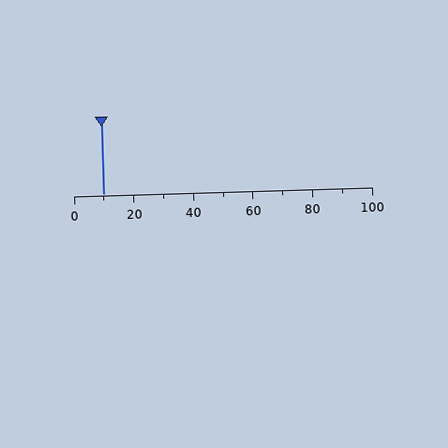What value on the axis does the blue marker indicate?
The marker indicates approximately 10.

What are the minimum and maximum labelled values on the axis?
The axis runs from 0 to 100.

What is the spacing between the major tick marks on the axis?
The major ticks are spaced 20 apart.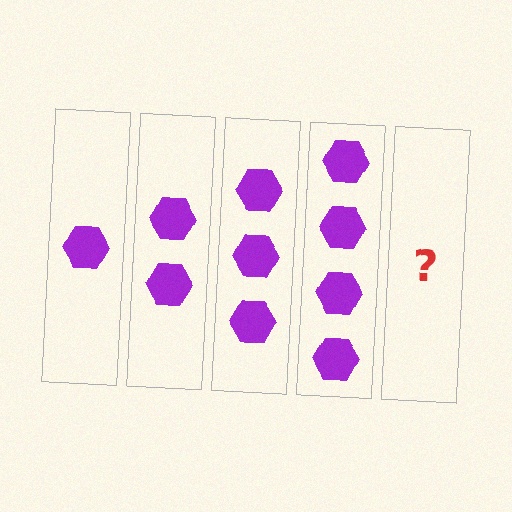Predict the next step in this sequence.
The next step is 5 hexagons.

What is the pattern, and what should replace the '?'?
The pattern is that each step adds one more hexagon. The '?' should be 5 hexagons.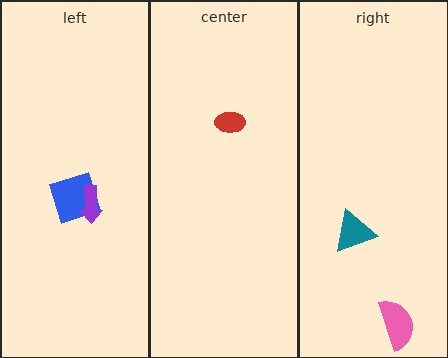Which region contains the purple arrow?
The left region.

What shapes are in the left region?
The blue square, the purple arrow.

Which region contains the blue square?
The left region.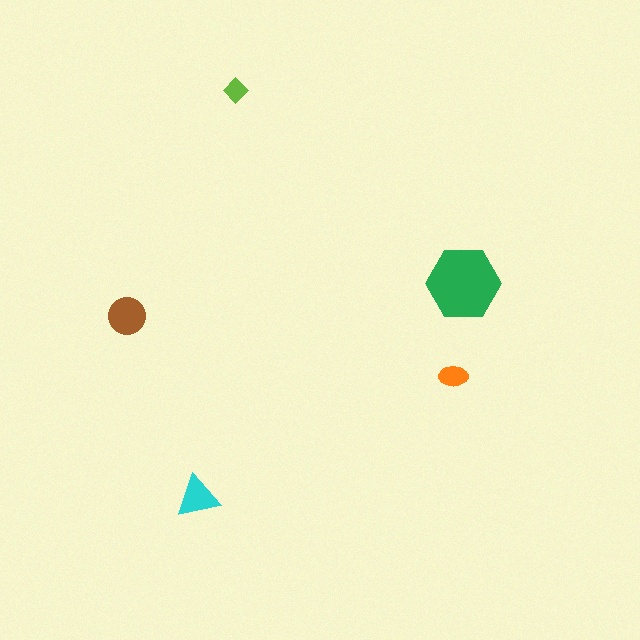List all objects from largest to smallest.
The green hexagon, the brown circle, the cyan triangle, the orange ellipse, the lime diamond.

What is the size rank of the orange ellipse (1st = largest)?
4th.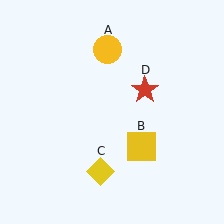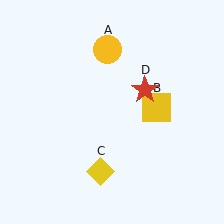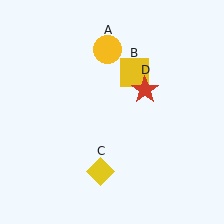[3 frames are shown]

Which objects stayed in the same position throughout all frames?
Yellow circle (object A) and yellow diamond (object C) and red star (object D) remained stationary.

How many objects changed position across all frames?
1 object changed position: yellow square (object B).